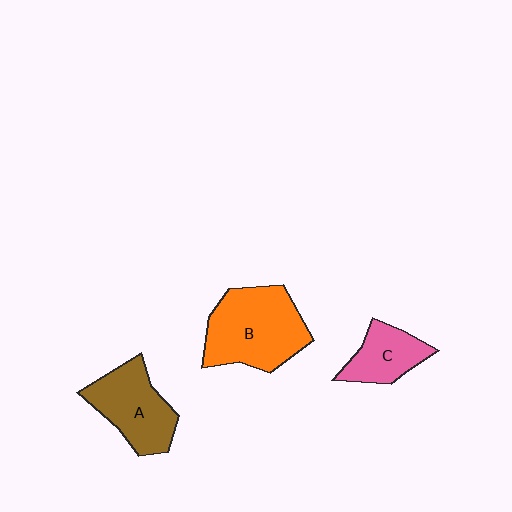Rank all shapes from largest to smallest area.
From largest to smallest: B (orange), A (brown), C (pink).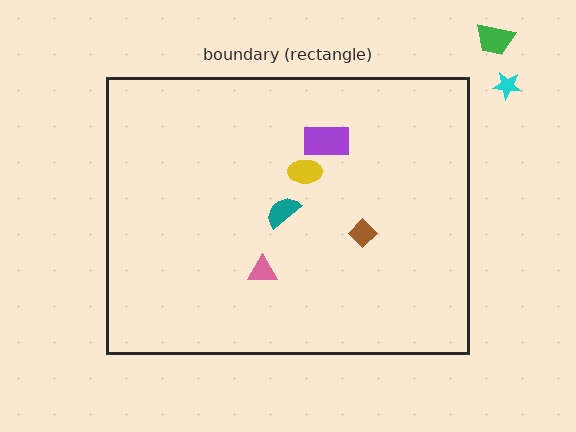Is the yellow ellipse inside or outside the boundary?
Inside.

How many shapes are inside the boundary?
5 inside, 2 outside.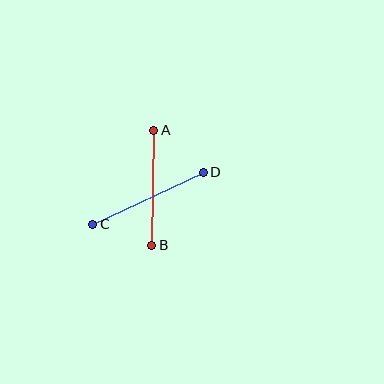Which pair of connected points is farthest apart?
Points C and D are farthest apart.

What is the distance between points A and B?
The distance is approximately 115 pixels.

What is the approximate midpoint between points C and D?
The midpoint is at approximately (148, 198) pixels.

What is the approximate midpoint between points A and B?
The midpoint is at approximately (153, 188) pixels.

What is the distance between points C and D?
The distance is approximately 122 pixels.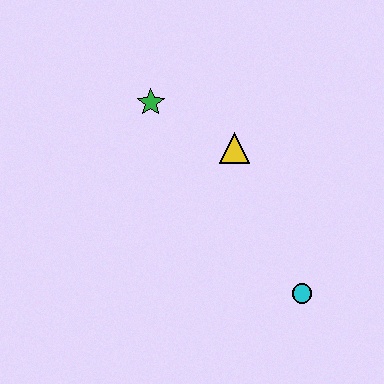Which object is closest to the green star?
The yellow triangle is closest to the green star.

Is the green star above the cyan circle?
Yes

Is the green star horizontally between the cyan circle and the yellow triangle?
No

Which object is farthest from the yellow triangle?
The cyan circle is farthest from the yellow triangle.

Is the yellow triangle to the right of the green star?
Yes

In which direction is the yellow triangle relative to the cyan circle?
The yellow triangle is above the cyan circle.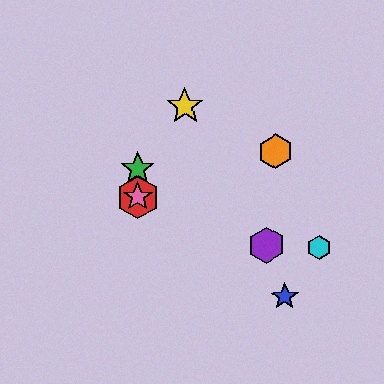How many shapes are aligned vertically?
3 shapes (the red hexagon, the green star, the pink star) are aligned vertically.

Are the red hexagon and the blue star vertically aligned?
No, the red hexagon is at x≈138 and the blue star is at x≈284.